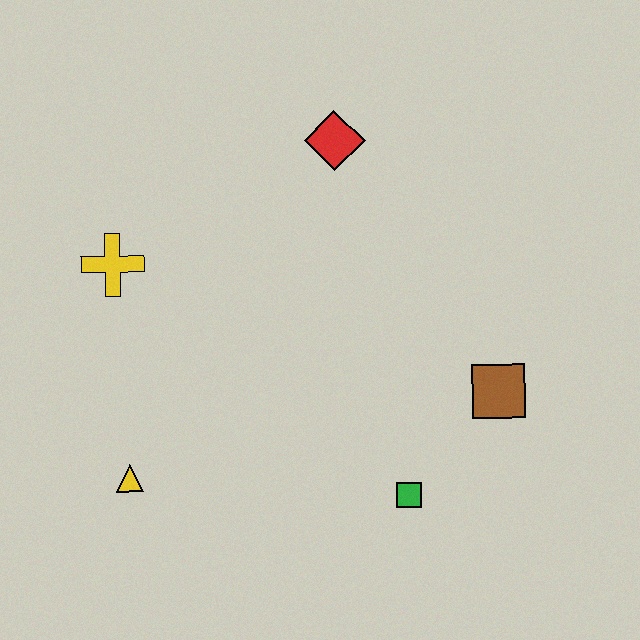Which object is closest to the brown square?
The green square is closest to the brown square.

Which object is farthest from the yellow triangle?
The red diamond is farthest from the yellow triangle.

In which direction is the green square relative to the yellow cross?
The green square is to the right of the yellow cross.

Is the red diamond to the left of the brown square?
Yes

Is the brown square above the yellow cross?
No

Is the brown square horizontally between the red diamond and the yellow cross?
No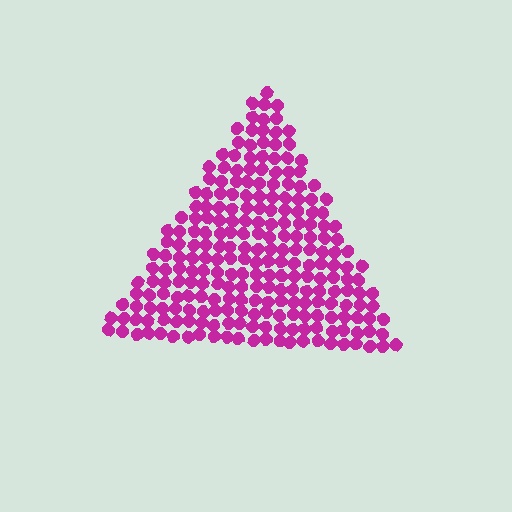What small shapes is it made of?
It is made of small circles.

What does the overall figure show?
The overall figure shows a triangle.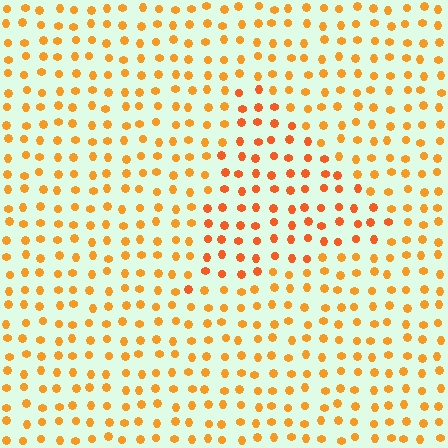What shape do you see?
I see a triangle.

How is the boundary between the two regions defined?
The boundary is defined purely by a slight shift in hue (about 18 degrees). Spacing, size, and orientation are identical on both sides.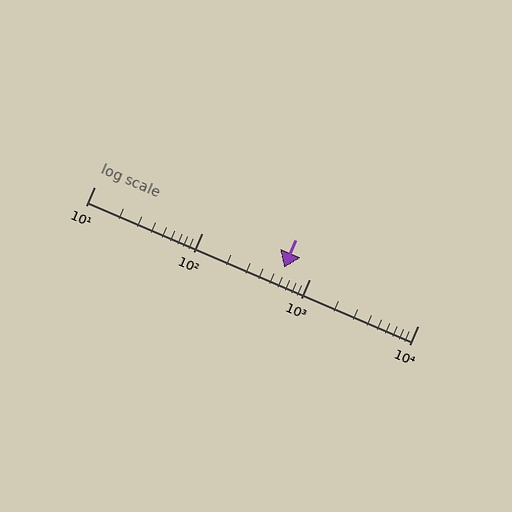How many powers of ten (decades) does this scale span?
The scale spans 3 decades, from 10 to 10000.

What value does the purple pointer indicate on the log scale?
The pointer indicates approximately 580.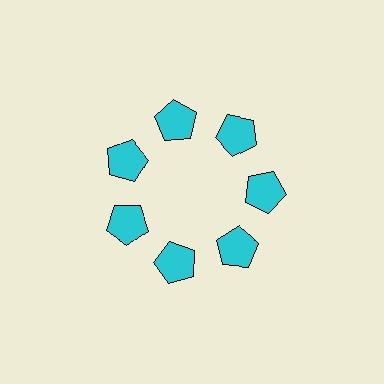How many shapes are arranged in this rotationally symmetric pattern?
There are 7 shapes, arranged in 7 groups of 1.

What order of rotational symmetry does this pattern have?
This pattern has 7-fold rotational symmetry.